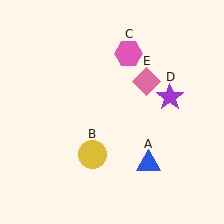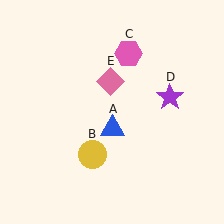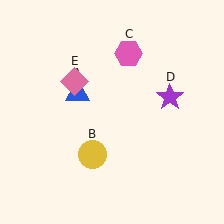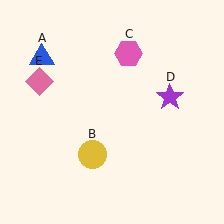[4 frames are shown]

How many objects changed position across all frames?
2 objects changed position: blue triangle (object A), pink diamond (object E).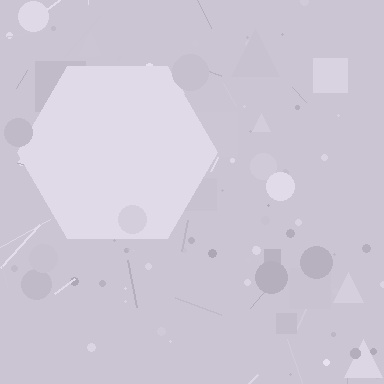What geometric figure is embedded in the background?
A hexagon is embedded in the background.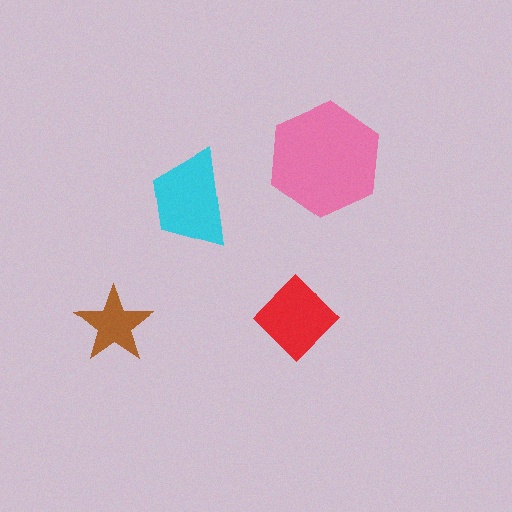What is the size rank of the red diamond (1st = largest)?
3rd.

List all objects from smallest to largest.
The brown star, the red diamond, the cyan trapezoid, the pink hexagon.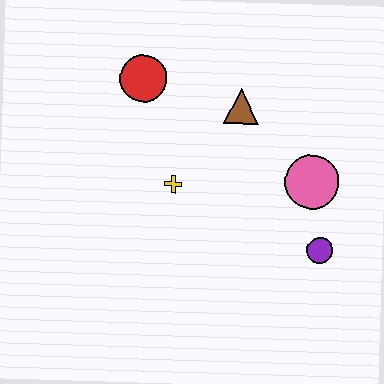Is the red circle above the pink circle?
Yes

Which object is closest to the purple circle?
The pink circle is closest to the purple circle.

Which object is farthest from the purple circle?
The red circle is farthest from the purple circle.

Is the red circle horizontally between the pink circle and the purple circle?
No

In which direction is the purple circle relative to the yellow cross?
The purple circle is to the right of the yellow cross.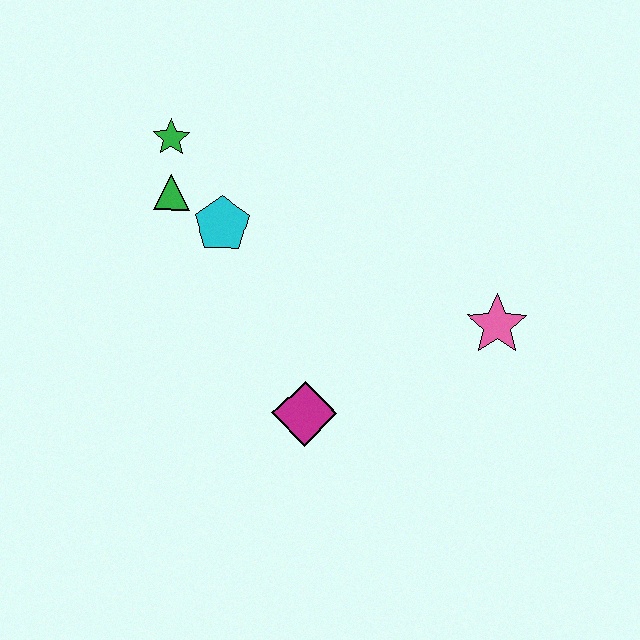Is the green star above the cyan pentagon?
Yes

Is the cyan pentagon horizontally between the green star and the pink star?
Yes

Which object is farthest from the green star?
The pink star is farthest from the green star.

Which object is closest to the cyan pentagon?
The green triangle is closest to the cyan pentagon.